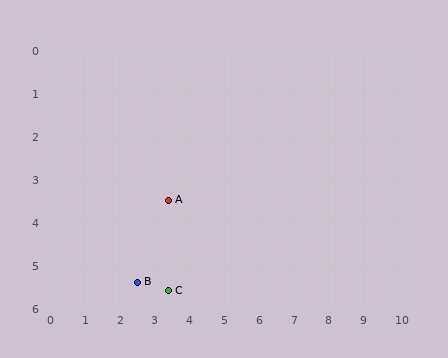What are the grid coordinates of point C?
Point C is at approximately (3.4, 5.6).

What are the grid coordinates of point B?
Point B is at approximately (2.5, 5.4).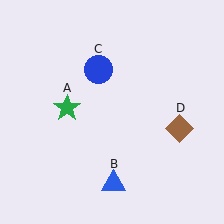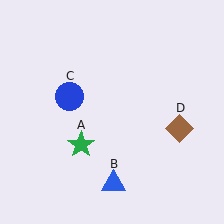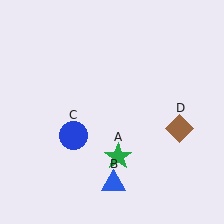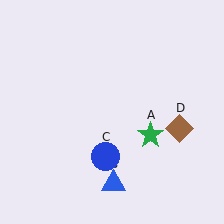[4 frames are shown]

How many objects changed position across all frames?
2 objects changed position: green star (object A), blue circle (object C).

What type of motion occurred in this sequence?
The green star (object A), blue circle (object C) rotated counterclockwise around the center of the scene.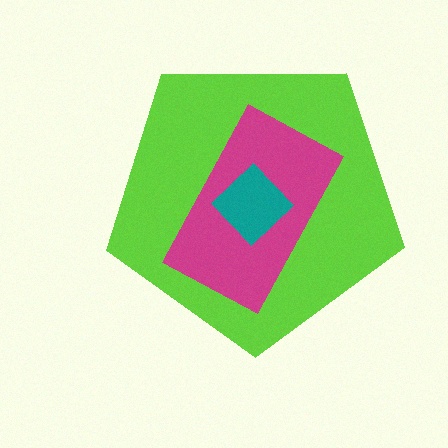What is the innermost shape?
The teal diamond.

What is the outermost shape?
The lime pentagon.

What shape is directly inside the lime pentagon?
The magenta rectangle.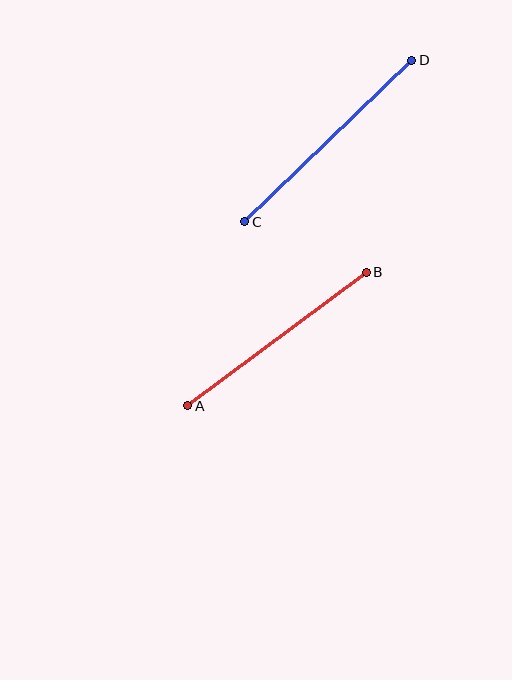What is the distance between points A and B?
The distance is approximately 223 pixels.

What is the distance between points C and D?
The distance is approximately 232 pixels.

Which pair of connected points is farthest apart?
Points C and D are farthest apart.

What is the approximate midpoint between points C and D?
The midpoint is at approximately (328, 141) pixels.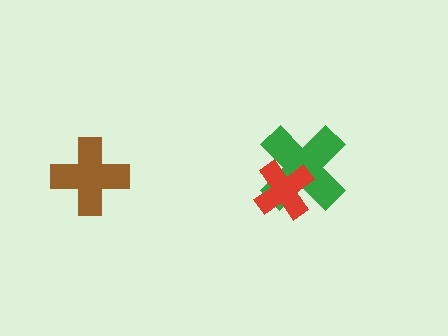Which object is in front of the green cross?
The red cross is in front of the green cross.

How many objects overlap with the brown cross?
0 objects overlap with the brown cross.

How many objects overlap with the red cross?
1 object overlaps with the red cross.